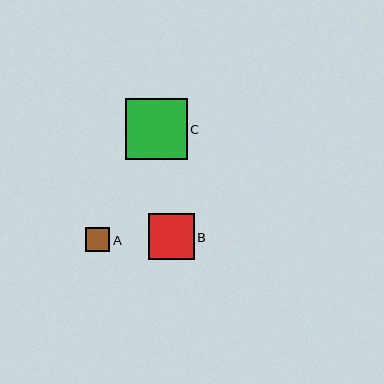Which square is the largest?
Square C is the largest with a size of approximately 62 pixels.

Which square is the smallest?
Square A is the smallest with a size of approximately 24 pixels.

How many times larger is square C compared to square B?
Square C is approximately 1.4 times the size of square B.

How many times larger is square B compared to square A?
Square B is approximately 1.9 times the size of square A.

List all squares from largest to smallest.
From largest to smallest: C, B, A.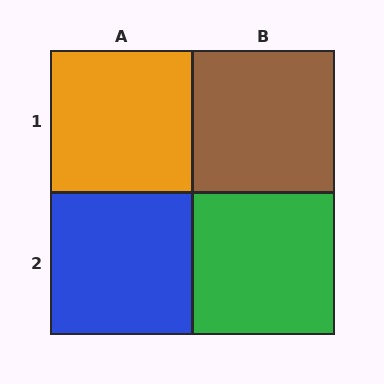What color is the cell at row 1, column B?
Brown.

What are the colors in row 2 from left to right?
Blue, green.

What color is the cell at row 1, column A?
Orange.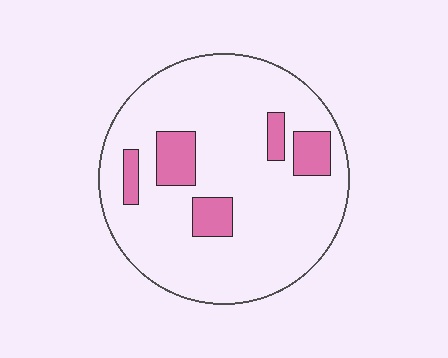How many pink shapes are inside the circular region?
5.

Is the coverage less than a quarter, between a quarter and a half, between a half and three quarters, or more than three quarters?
Less than a quarter.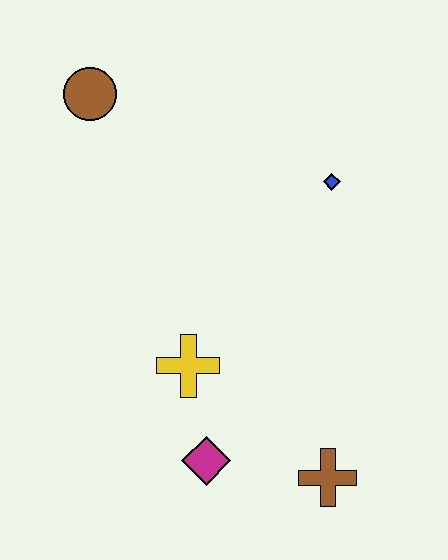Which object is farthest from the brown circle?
The brown cross is farthest from the brown circle.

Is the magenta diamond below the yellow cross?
Yes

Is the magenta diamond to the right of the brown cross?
No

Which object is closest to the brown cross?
The magenta diamond is closest to the brown cross.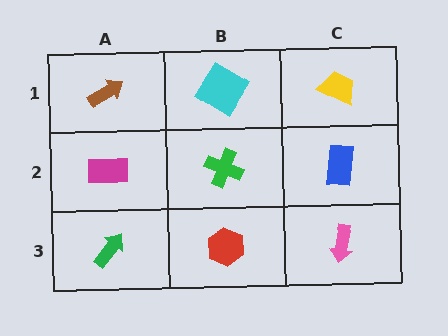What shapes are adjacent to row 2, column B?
A cyan diamond (row 1, column B), a red hexagon (row 3, column B), a magenta rectangle (row 2, column A), a blue rectangle (row 2, column C).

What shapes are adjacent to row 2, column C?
A yellow trapezoid (row 1, column C), a pink arrow (row 3, column C), a green cross (row 2, column B).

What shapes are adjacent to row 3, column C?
A blue rectangle (row 2, column C), a red hexagon (row 3, column B).